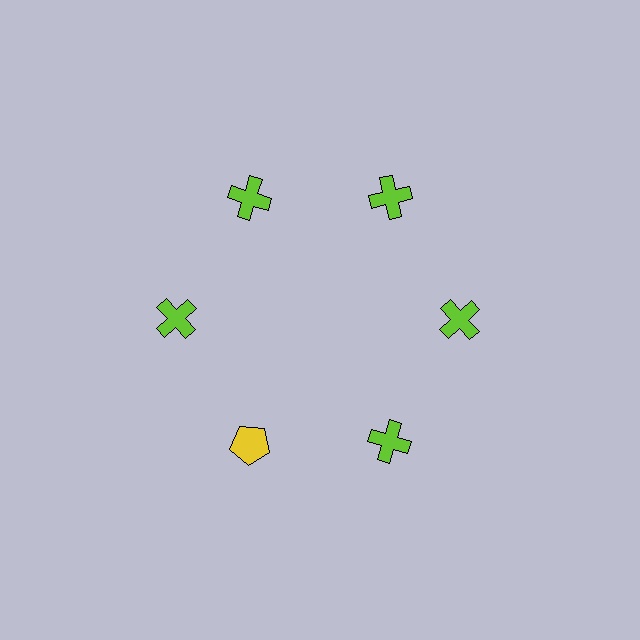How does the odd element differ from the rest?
It differs in both color (yellow instead of lime) and shape (pentagon instead of cross).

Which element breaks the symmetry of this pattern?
The yellow pentagon at roughly the 7 o'clock position breaks the symmetry. All other shapes are lime crosses.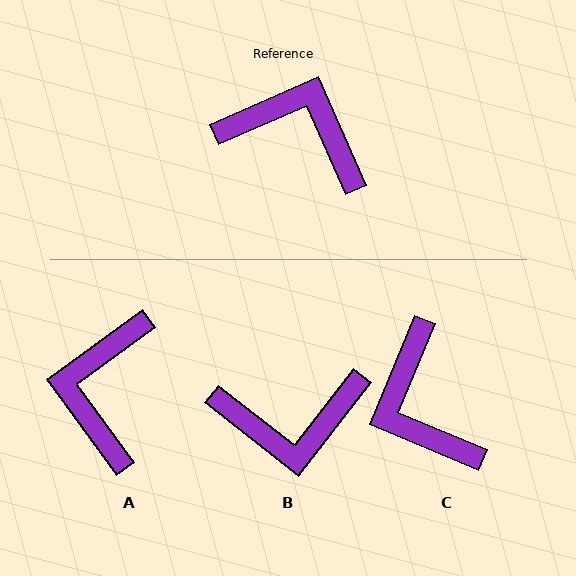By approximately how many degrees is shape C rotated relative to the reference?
Approximately 134 degrees counter-clockwise.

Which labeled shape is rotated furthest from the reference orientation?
B, about 152 degrees away.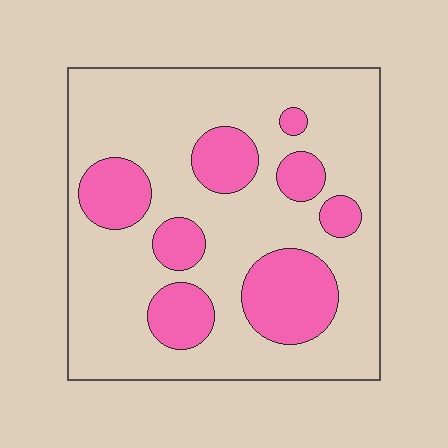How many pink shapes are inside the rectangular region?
8.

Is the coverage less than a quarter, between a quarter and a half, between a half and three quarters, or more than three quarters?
Between a quarter and a half.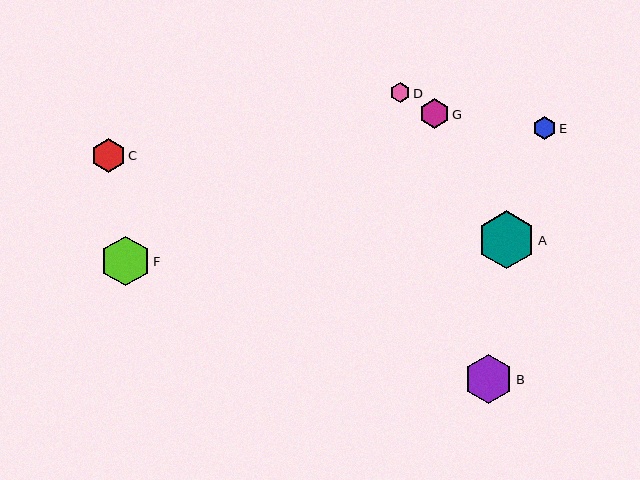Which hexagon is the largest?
Hexagon A is the largest with a size of approximately 58 pixels.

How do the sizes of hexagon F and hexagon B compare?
Hexagon F and hexagon B are approximately the same size.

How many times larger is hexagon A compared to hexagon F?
Hexagon A is approximately 1.2 times the size of hexagon F.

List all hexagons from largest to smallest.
From largest to smallest: A, F, B, C, G, E, D.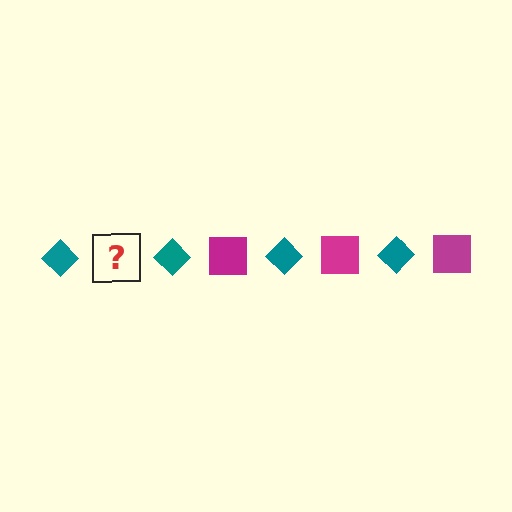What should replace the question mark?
The question mark should be replaced with a magenta square.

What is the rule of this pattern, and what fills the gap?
The rule is that the pattern alternates between teal diamond and magenta square. The gap should be filled with a magenta square.